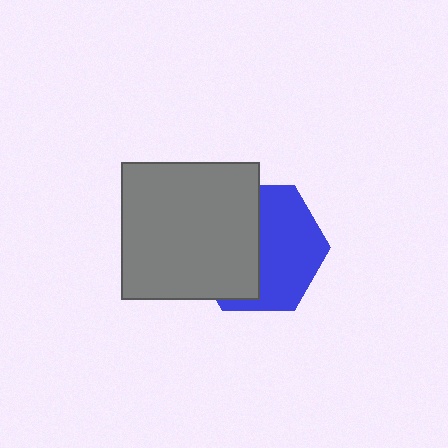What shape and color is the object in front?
The object in front is a gray square.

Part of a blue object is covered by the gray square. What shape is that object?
It is a hexagon.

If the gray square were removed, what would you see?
You would see the complete blue hexagon.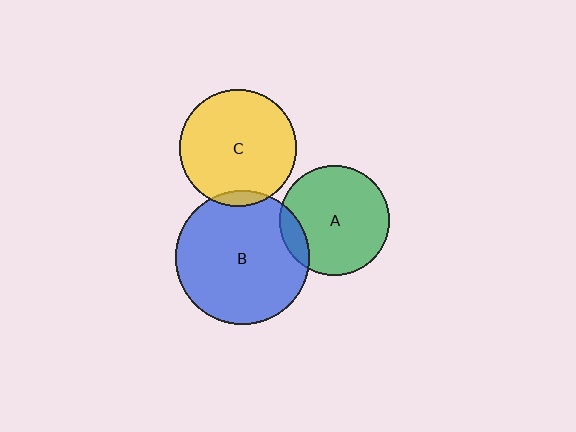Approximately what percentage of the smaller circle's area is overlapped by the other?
Approximately 10%.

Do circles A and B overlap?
Yes.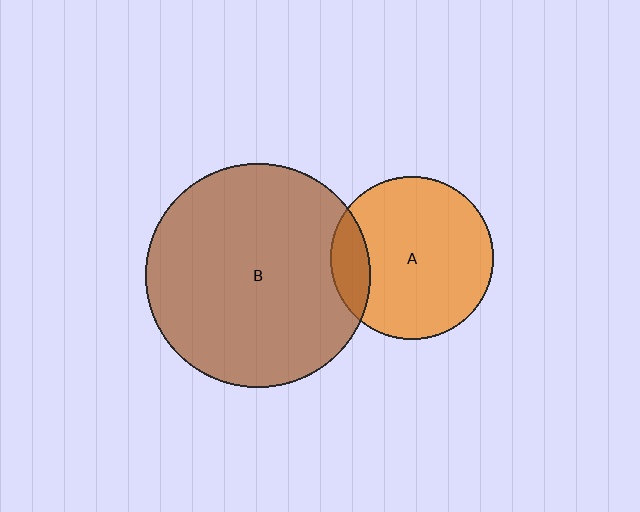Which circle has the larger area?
Circle B (brown).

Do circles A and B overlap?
Yes.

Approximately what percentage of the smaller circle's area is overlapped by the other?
Approximately 15%.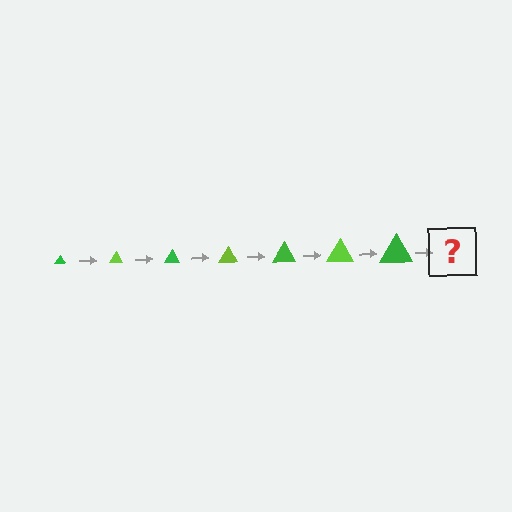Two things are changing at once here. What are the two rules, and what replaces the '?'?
The two rules are that the triangle grows larger each step and the color cycles through green and lime. The '?' should be a lime triangle, larger than the previous one.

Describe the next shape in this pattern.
It should be a lime triangle, larger than the previous one.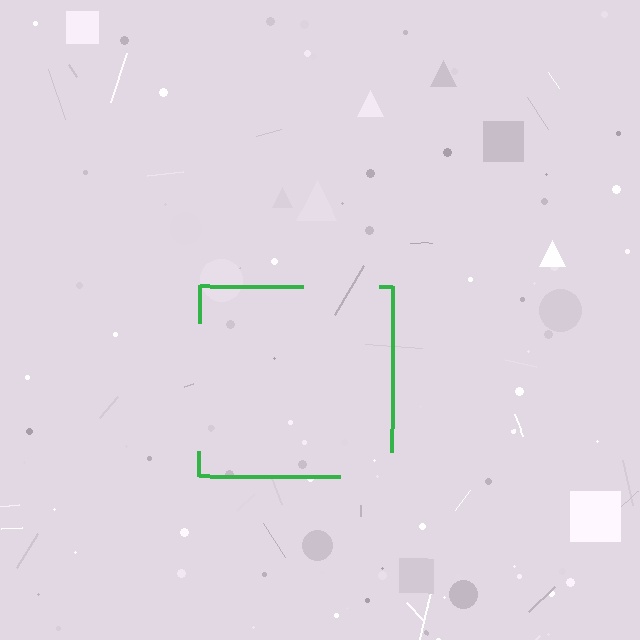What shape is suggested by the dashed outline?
The dashed outline suggests a square.